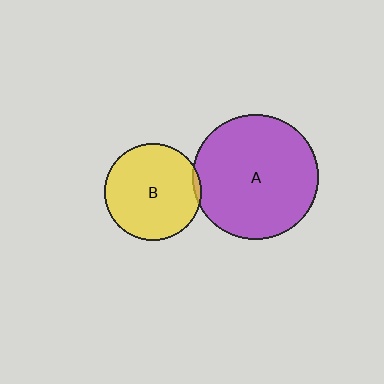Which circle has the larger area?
Circle A (purple).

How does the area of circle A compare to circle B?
Approximately 1.7 times.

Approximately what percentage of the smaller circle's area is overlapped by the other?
Approximately 5%.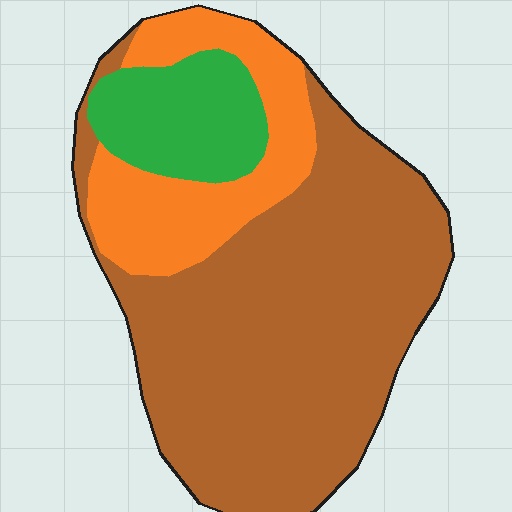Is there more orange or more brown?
Brown.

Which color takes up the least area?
Green, at roughly 15%.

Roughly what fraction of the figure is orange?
Orange covers about 20% of the figure.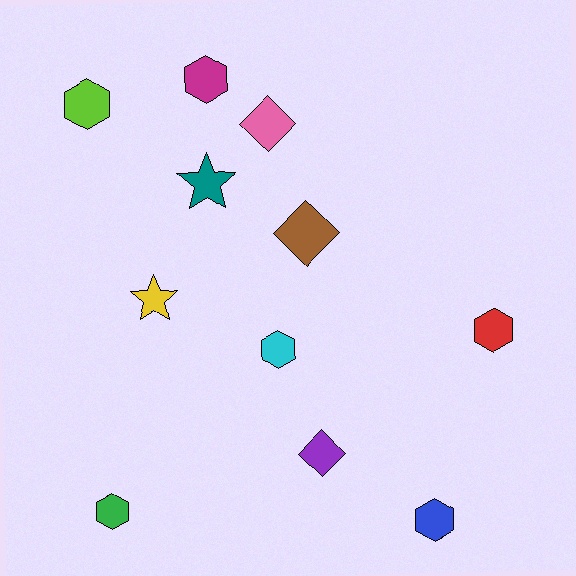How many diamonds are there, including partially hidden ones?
There are 3 diamonds.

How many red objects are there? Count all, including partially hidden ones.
There is 1 red object.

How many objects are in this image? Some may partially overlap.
There are 11 objects.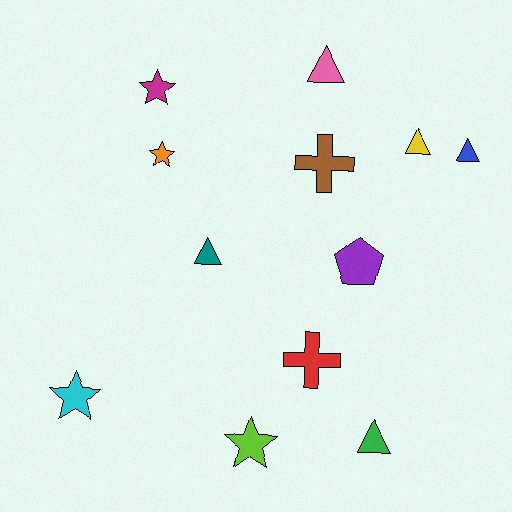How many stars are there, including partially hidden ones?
There are 4 stars.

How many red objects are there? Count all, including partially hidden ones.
There is 1 red object.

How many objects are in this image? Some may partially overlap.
There are 12 objects.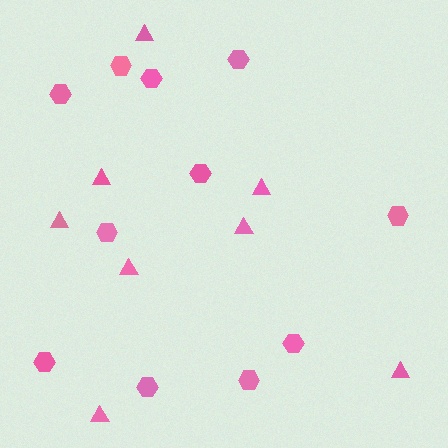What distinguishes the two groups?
There are 2 groups: one group of hexagons (11) and one group of triangles (8).